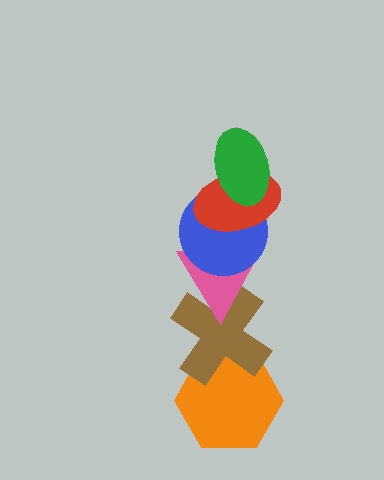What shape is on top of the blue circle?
The red ellipse is on top of the blue circle.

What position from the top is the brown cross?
The brown cross is 5th from the top.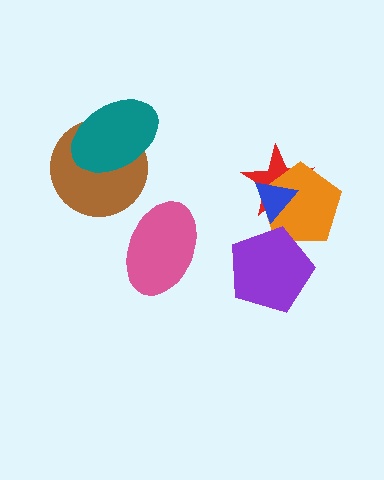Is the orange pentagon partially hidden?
Yes, it is partially covered by another shape.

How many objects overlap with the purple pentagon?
1 object overlaps with the purple pentagon.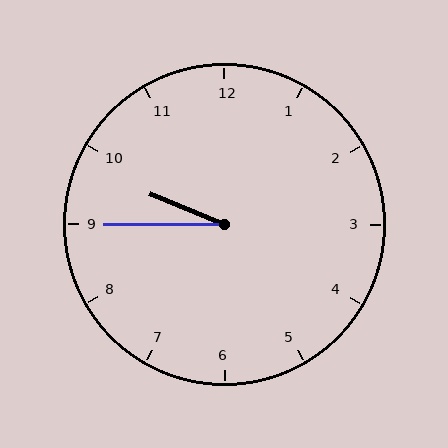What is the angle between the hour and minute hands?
Approximately 22 degrees.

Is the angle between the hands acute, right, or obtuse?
It is acute.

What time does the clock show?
9:45.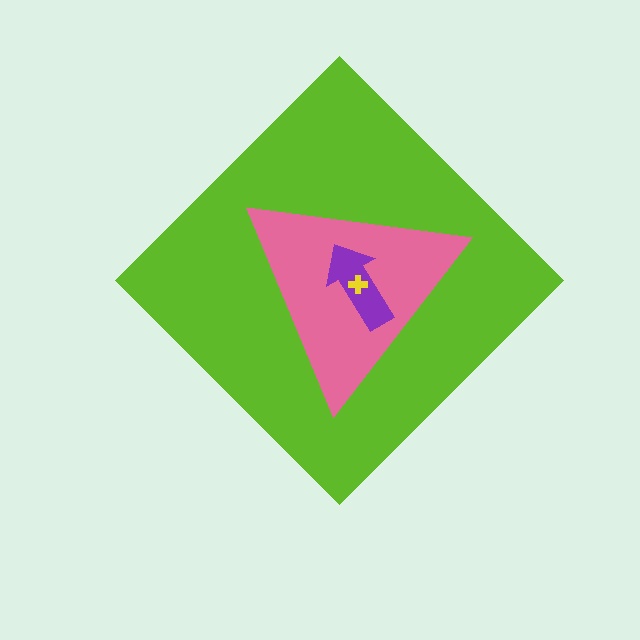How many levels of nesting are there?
4.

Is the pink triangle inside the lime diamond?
Yes.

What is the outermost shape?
The lime diamond.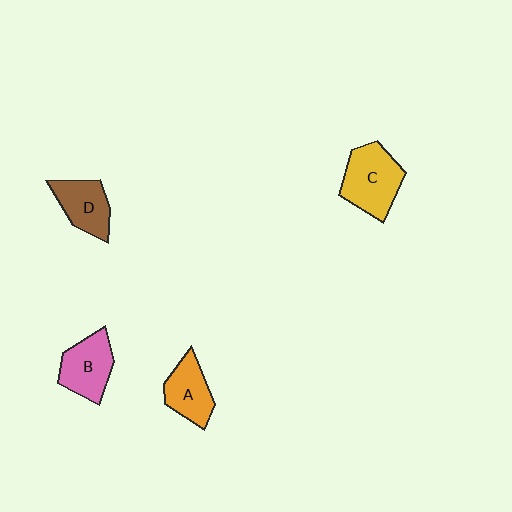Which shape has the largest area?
Shape C (yellow).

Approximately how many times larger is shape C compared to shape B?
Approximately 1.2 times.